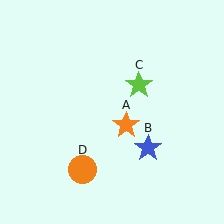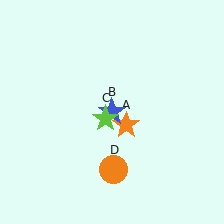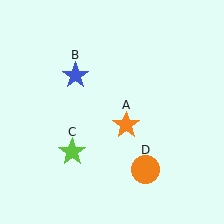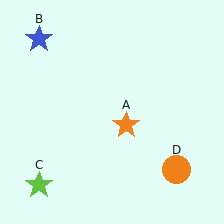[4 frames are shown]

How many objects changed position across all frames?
3 objects changed position: blue star (object B), lime star (object C), orange circle (object D).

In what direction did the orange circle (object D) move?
The orange circle (object D) moved right.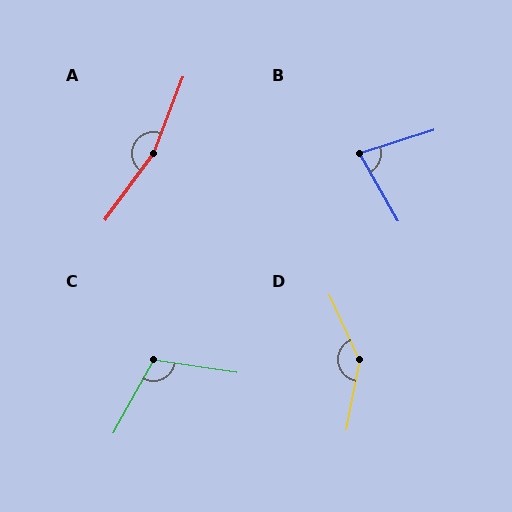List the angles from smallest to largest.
B (78°), C (111°), D (145°), A (164°).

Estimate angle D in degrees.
Approximately 145 degrees.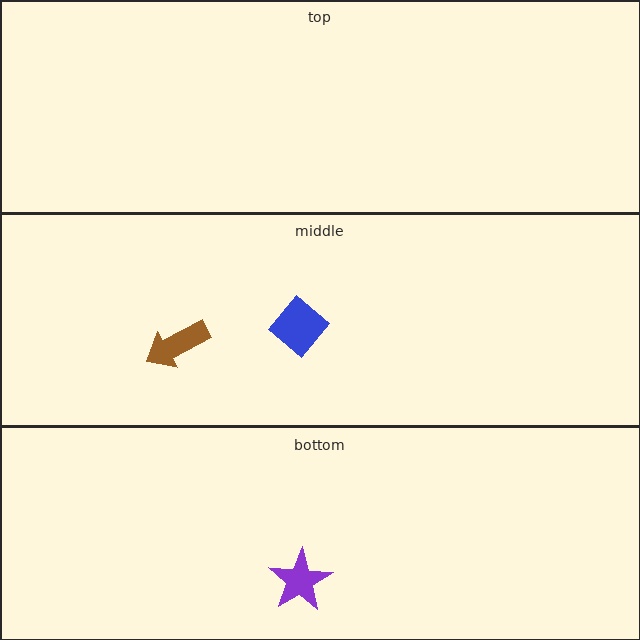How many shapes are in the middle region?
2.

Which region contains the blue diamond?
The middle region.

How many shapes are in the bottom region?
1.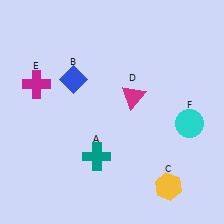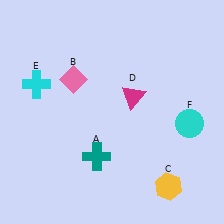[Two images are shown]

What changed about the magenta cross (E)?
In Image 1, E is magenta. In Image 2, it changed to cyan.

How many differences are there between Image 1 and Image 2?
There are 2 differences between the two images.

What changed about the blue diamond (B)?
In Image 1, B is blue. In Image 2, it changed to pink.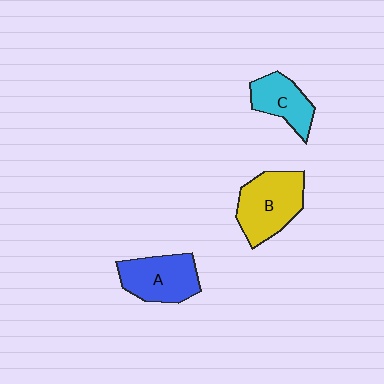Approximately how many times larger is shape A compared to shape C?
Approximately 1.3 times.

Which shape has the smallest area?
Shape C (cyan).